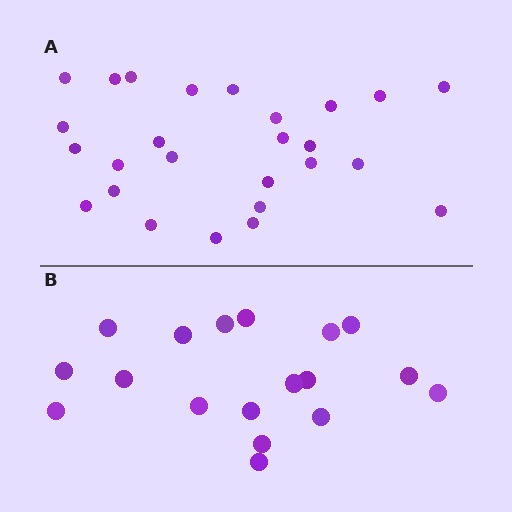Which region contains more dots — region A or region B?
Region A (the top region) has more dots.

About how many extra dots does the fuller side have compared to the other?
Region A has roughly 8 or so more dots than region B.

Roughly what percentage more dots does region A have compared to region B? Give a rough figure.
About 45% more.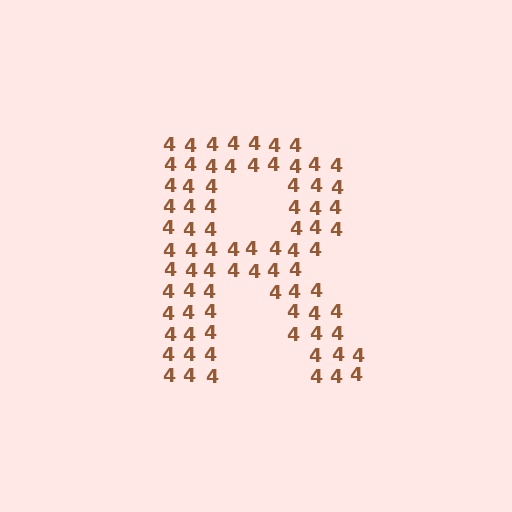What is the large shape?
The large shape is the letter R.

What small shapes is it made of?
It is made of small digit 4's.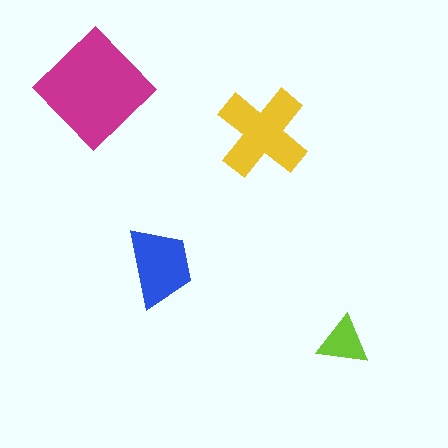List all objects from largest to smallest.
The magenta diamond, the yellow cross, the blue trapezoid, the lime triangle.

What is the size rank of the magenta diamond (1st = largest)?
1st.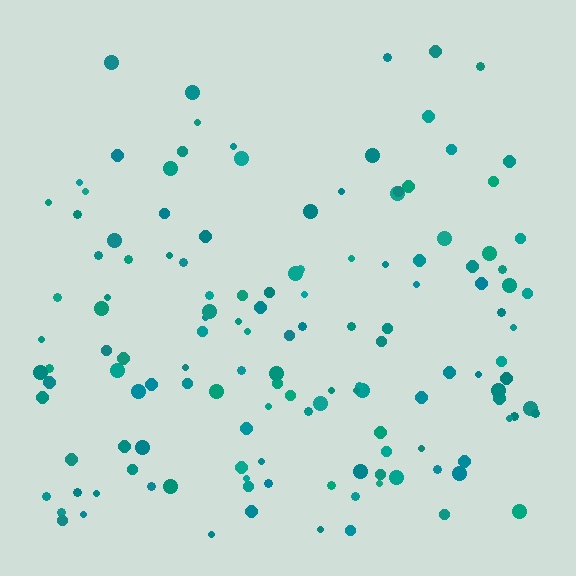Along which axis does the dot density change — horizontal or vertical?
Vertical.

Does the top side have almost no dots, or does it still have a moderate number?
Still a moderate number, just noticeably fewer than the bottom.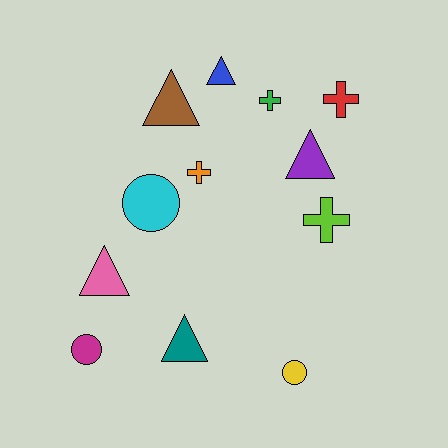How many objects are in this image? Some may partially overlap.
There are 12 objects.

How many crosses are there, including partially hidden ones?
There are 4 crosses.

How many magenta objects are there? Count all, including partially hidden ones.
There is 1 magenta object.